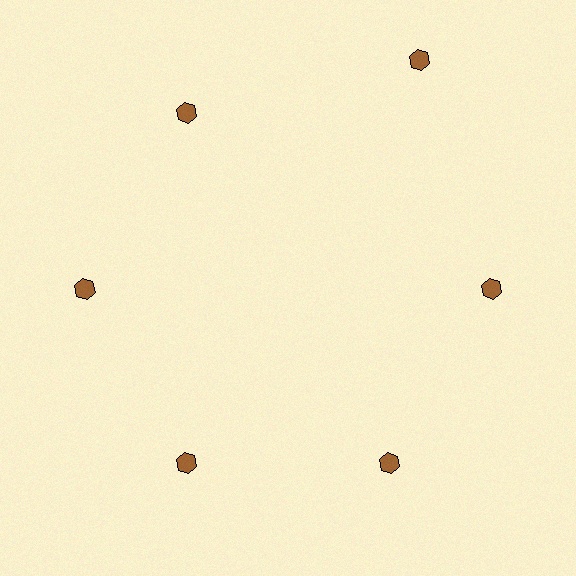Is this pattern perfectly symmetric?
No. The 6 brown hexagons are arranged in a ring, but one element near the 1 o'clock position is pushed outward from the center, breaking the 6-fold rotational symmetry.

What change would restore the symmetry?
The symmetry would be restored by moving it inward, back onto the ring so that all 6 hexagons sit at equal angles and equal distance from the center.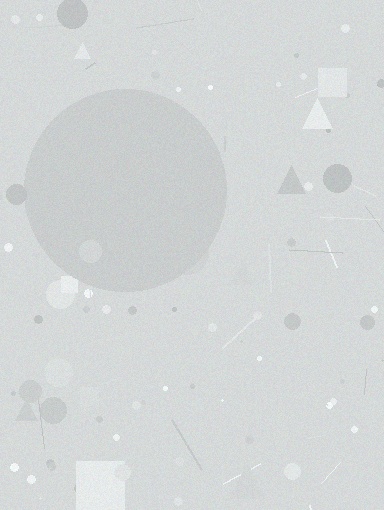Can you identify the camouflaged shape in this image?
The camouflaged shape is a circle.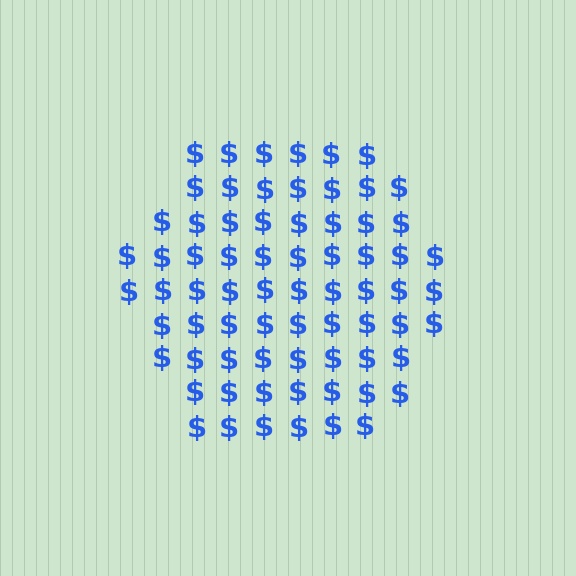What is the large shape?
The large shape is a hexagon.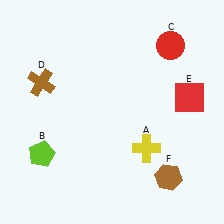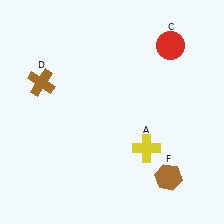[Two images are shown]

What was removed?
The lime pentagon (B), the red square (E) were removed in Image 2.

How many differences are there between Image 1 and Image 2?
There are 2 differences between the two images.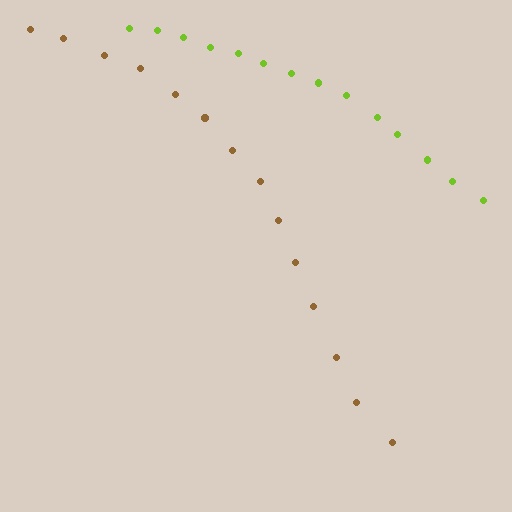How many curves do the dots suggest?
There are 2 distinct paths.